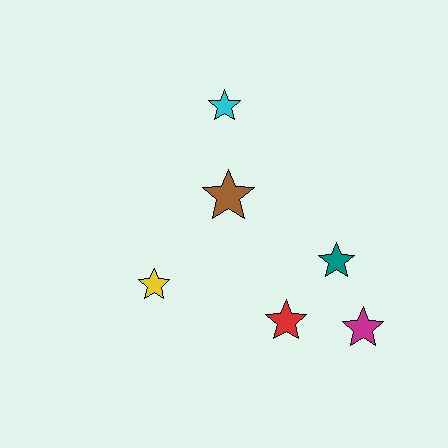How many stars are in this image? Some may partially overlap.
There are 6 stars.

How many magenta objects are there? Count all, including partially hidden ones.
There is 1 magenta object.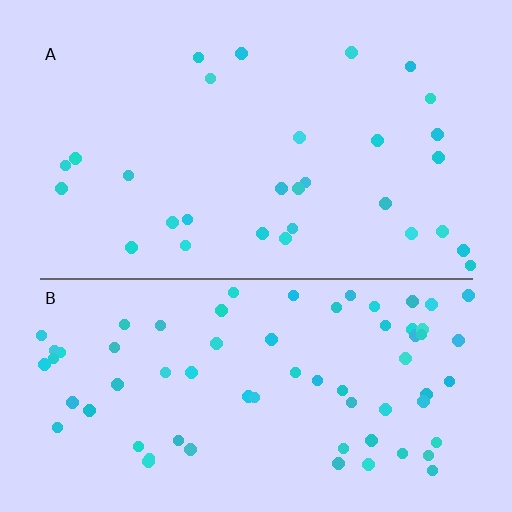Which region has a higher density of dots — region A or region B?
B (the bottom).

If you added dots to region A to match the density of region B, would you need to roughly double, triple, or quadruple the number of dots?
Approximately double.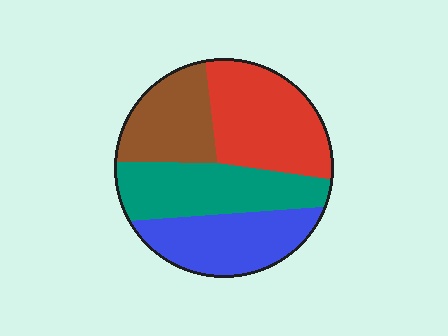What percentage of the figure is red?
Red takes up about one third (1/3) of the figure.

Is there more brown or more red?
Red.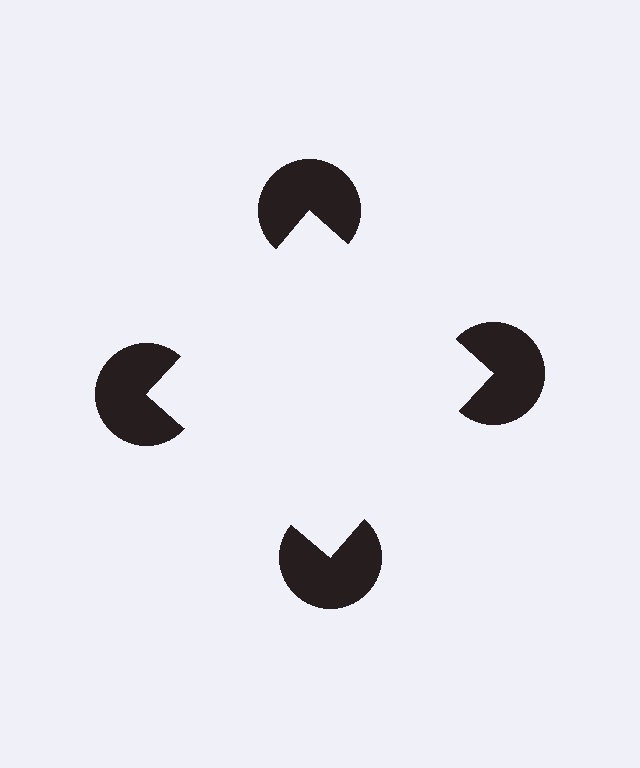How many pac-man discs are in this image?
There are 4 — one at each vertex of the illusory square.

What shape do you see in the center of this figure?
An illusory square — its edges are inferred from the aligned wedge cuts in the pac-man discs, not physically drawn.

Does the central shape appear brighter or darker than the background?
It typically appears slightly brighter than the background, even though no actual brightness change is drawn.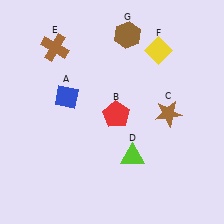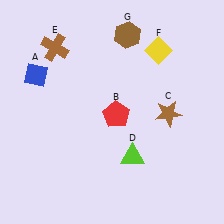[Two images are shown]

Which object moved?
The blue diamond (A) moved left.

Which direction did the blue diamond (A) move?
The blue diamond (A) moved left.